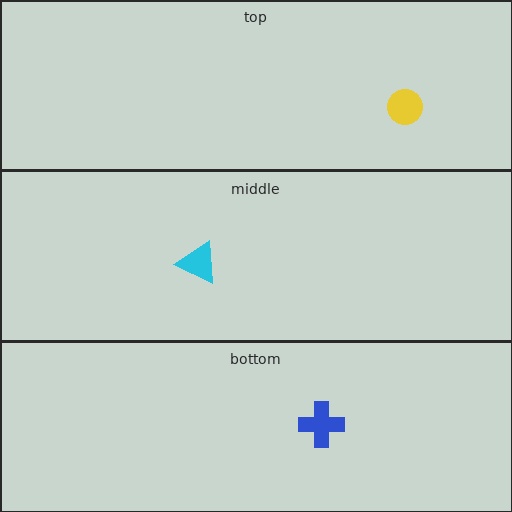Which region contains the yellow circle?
The top region.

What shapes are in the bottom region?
The blue cross.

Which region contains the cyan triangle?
The middle region.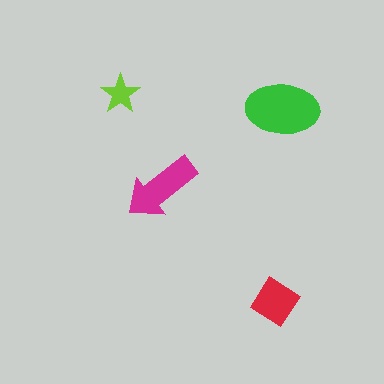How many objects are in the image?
There are 4 objects in the image.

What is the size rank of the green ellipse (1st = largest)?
1st.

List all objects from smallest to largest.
The lime star, the red diamond, the magenta arrow, the green ellipse.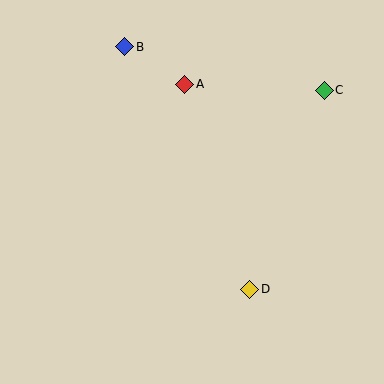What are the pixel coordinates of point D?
Point D is at (250, 289).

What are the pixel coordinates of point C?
Point C is at (324, 90).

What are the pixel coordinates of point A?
Point A is at (185, 84).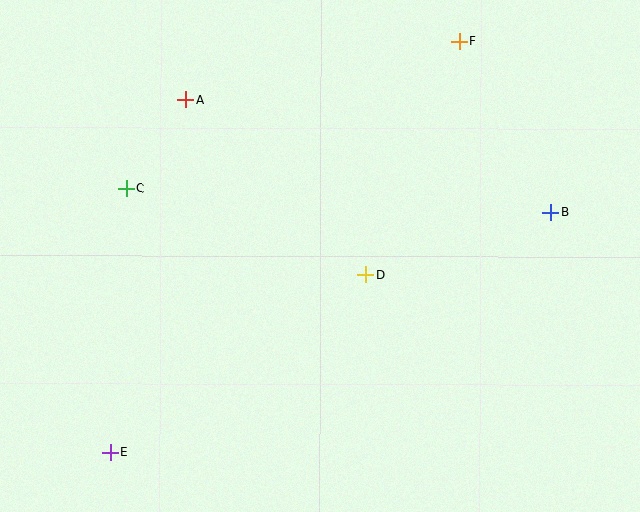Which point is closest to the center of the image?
Point D at (366, 275) is closest to the center.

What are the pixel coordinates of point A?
Point A is at (186, 99).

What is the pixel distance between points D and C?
The distance between D and C is 254 pixels.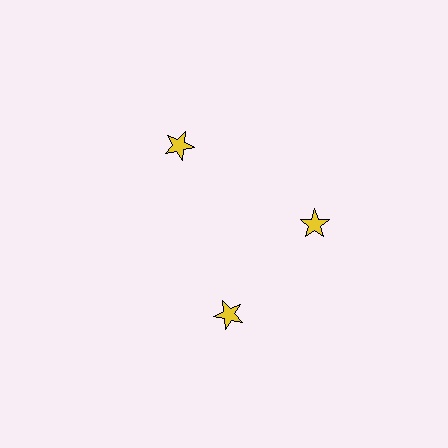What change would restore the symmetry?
The symmetry would be restored by rotating it back into even spacing with its neighbors so that all 3 stars sit at equal angles and equal distance from the center.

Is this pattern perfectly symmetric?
No. The 3 yellow stars are arranged in a ring, but one element near the 7 o'clock position is rotated out of alignment along the ring, breaking the 3-fold rotational symmetry.